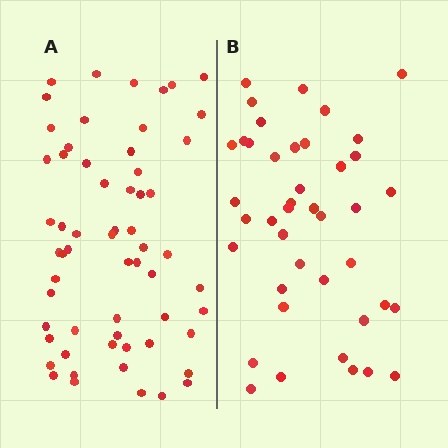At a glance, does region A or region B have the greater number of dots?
Region A (the left region) has more dots.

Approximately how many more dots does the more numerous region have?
Region A has approximately 20 more dots than region B.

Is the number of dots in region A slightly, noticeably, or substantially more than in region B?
Region A has noticeably more, but not dramatically so. The ratio is roughly 1.4 to 1.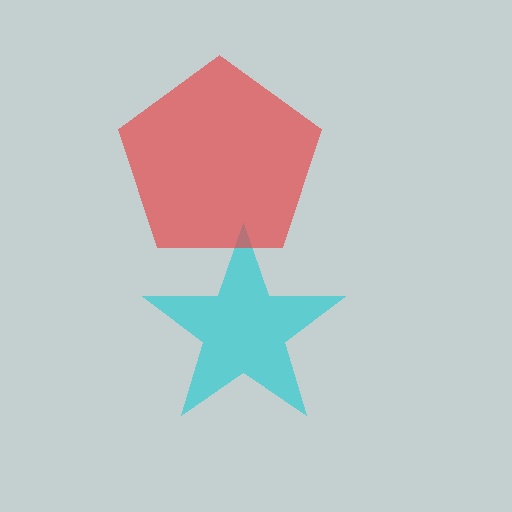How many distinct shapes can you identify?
There are 2 distinct shapes: a cyan star, a red pentagon.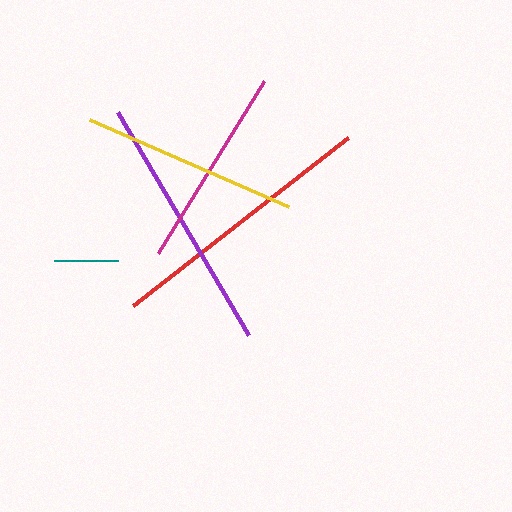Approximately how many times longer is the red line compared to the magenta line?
The red line is approximately 1.4 times the length of the magenta line.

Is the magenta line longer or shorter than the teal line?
The magenta line is longer than the teal line.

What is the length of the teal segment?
The teal segment is approximately 64 pixels long.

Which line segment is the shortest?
The teal line is the shortest at approximately 64 pixels.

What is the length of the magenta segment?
The magenta segment is approximately 202 pixels long.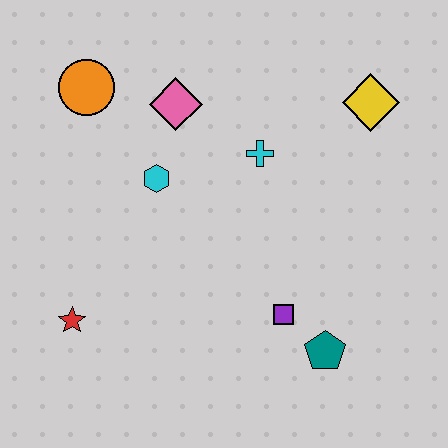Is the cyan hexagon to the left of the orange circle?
No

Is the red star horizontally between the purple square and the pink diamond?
No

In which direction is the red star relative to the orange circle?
The red star is below the orange circle.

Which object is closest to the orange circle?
The pink diamond is closest to the orange circle.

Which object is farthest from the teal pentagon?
The orange circle is farthest from the teal pentagon.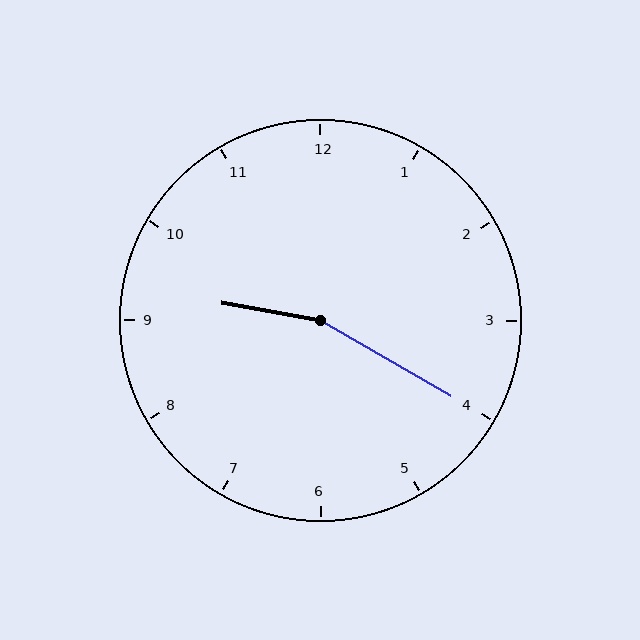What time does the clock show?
9:20.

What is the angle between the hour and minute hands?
Approximately 160 degrees.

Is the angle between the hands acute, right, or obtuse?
It is obtuse.